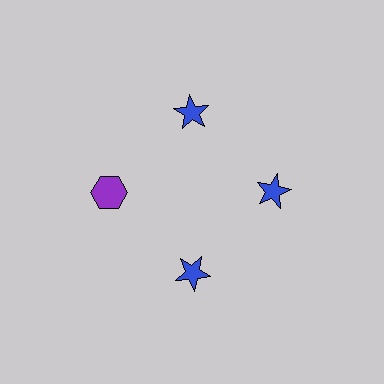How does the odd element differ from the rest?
It differs in both color (purple instead of blue) and shape (hexagon instead of star).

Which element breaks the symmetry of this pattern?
The purple hexagon at roughly the 9 o'clock position breaks the symmetry. All other shapes are blue stars.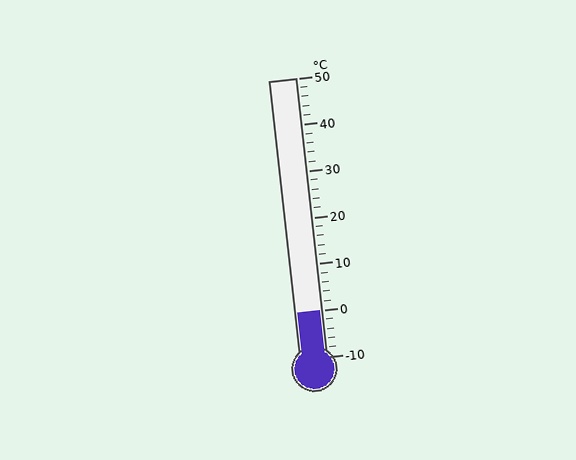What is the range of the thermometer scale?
The thermometer scale ranges from -10°C to 50°C.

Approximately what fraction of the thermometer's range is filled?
The thermometer is filled to approximately 15% of its range.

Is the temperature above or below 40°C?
The temperature is below 40°C.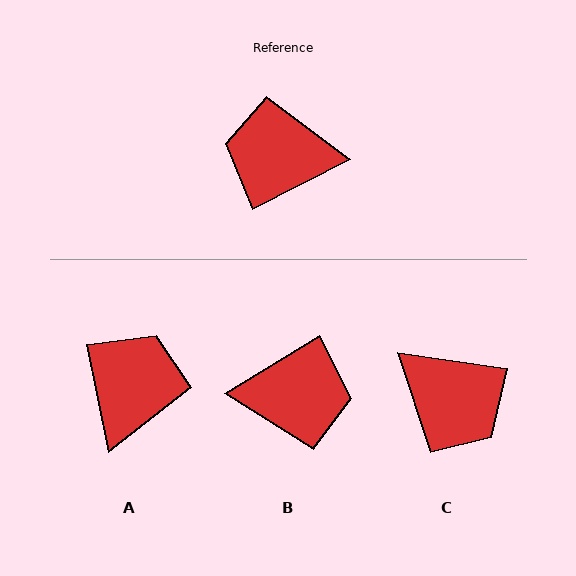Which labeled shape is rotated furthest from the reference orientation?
B, about 176 degrees away.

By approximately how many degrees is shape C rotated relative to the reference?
Approximately 145 degrees counter-clockwise.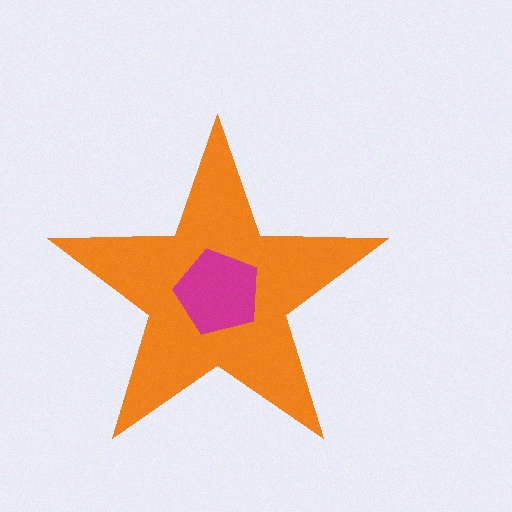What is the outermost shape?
The orange star.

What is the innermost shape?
The magenta pentagon.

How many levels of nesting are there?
2.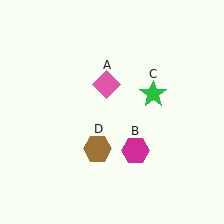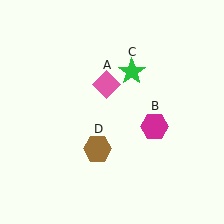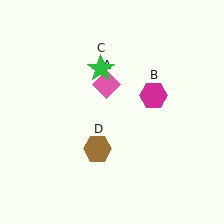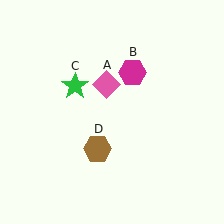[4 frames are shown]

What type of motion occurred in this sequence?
The magenta hexagon (object B), green star (object C) rotated counterclockwise around the center of the scene.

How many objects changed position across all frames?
2 objects changed position: magenta hexagon (object B), green star (object C).